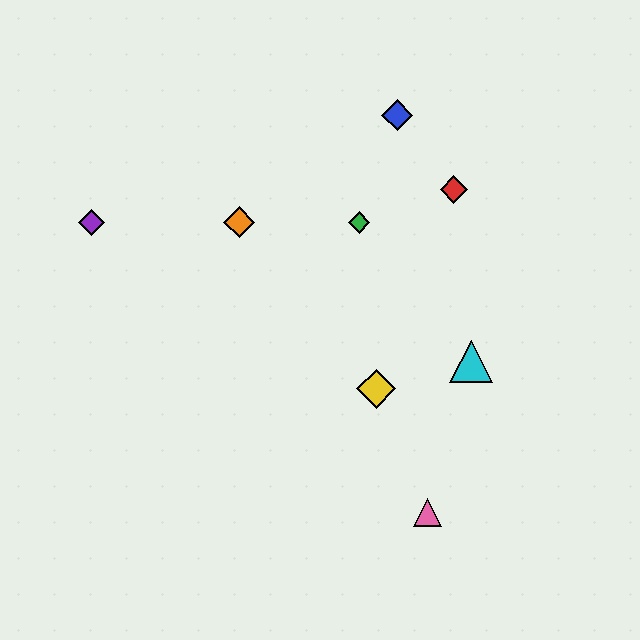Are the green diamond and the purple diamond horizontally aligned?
Yes, both are at y≈222.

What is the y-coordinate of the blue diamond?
The blue diamond is at y≈115.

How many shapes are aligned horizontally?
3 shapes (the green diamond, the purple diamond, the orange diamond) are aligned horizontally.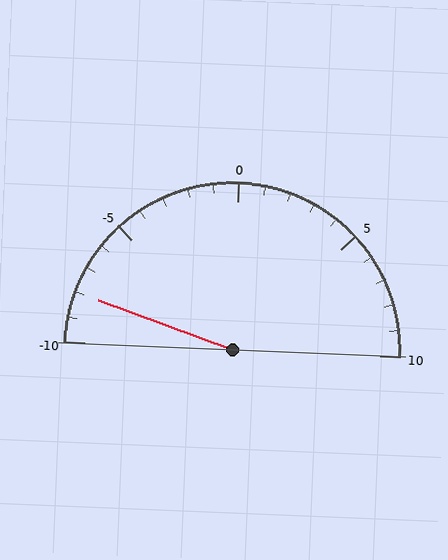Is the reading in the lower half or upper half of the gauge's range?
The reading is in the lower half of the range (-10 to 10).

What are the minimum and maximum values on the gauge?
The gauge ranges from -10 to 10.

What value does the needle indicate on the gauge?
The needle indicates approximately -8.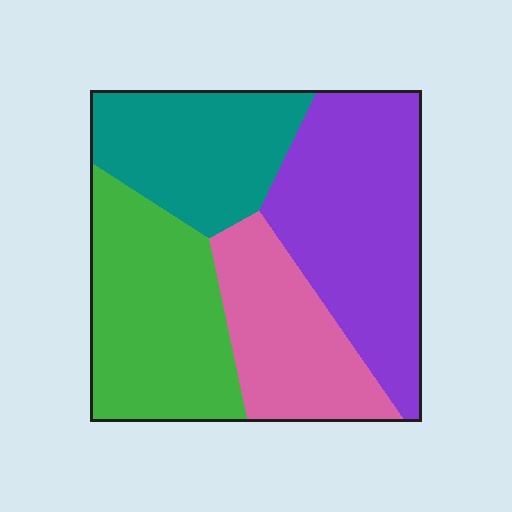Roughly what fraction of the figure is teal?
Teal covers 21% of the figure.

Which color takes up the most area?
Purple, at roughly 30%.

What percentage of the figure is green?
Green takes up about one quarter (1/4) of the figure.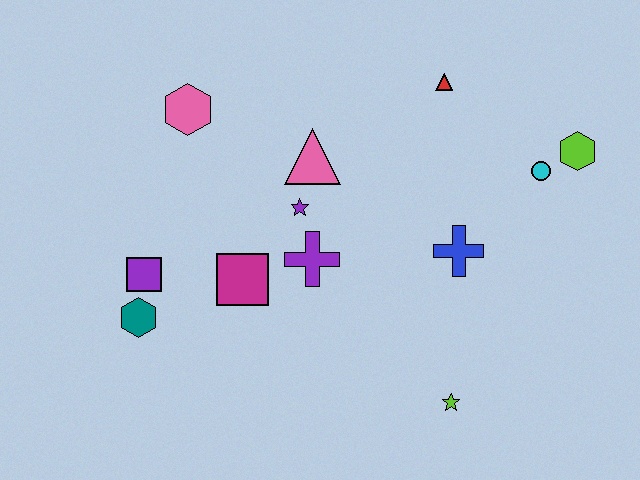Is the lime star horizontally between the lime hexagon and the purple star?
Yes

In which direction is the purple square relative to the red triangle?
The purple square is to the left of the red triangle.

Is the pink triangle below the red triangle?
Yes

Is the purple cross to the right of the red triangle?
No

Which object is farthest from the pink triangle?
The lime star is farthest from the pink triangle.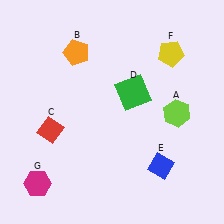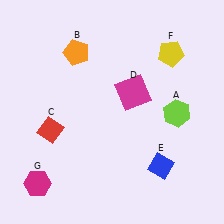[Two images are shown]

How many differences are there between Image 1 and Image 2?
There is 1 difference between the two images.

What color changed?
The square (D) changed from green in Image 1 to magenta in Image 2.